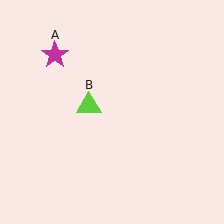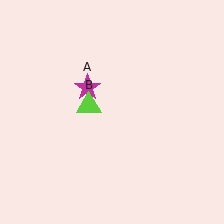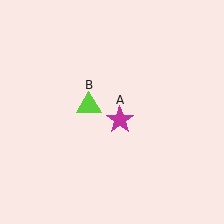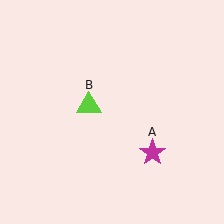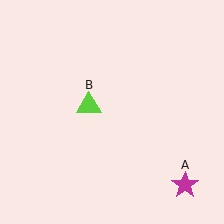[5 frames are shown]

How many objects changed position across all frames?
1 object changed position: magenta star (object A).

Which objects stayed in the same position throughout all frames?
Lime triangle (object B) remained stationary.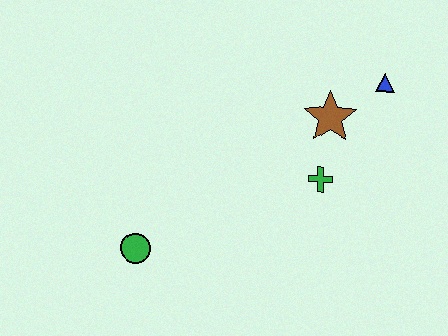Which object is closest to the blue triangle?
The brown star is closest to the blue triangle.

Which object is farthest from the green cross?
The green circle is farthest from the green cross.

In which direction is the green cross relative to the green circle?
The green cross is to the right of the green circle.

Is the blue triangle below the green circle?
No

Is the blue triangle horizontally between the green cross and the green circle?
No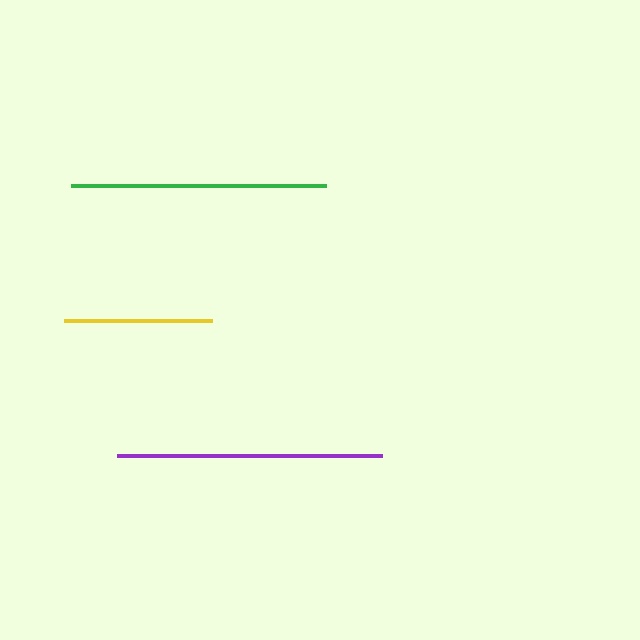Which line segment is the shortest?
The yellow line is the shortest at approximately 149 pixels.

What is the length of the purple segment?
The purple segment is approximately 265 pixels long.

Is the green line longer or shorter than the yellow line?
The green line is longer than the yellow line.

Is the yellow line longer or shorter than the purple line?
The purple line is longer than the yellow line.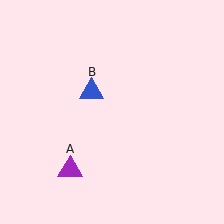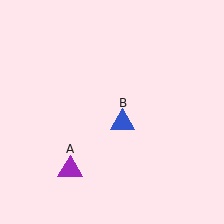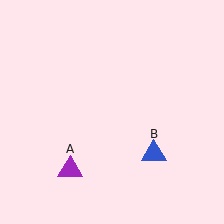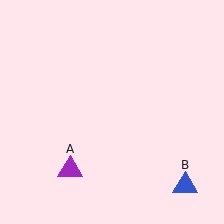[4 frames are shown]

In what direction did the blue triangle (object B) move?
The blue triangle (object B) moved down and to the right.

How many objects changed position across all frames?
1 object changed position: blue triangle (object B).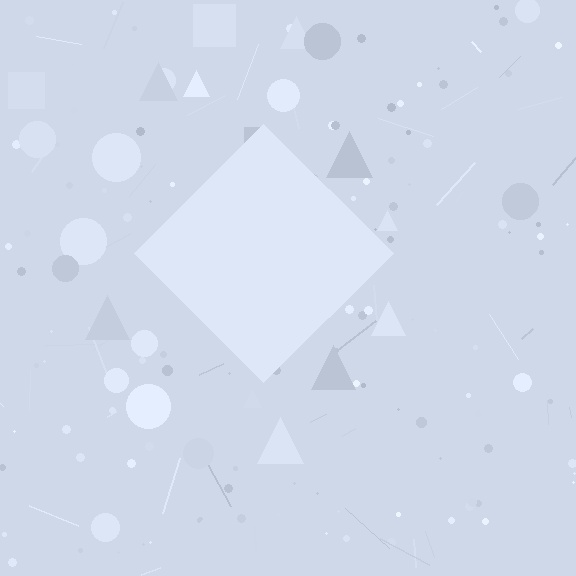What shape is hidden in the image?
A diamond is hidden in the image.